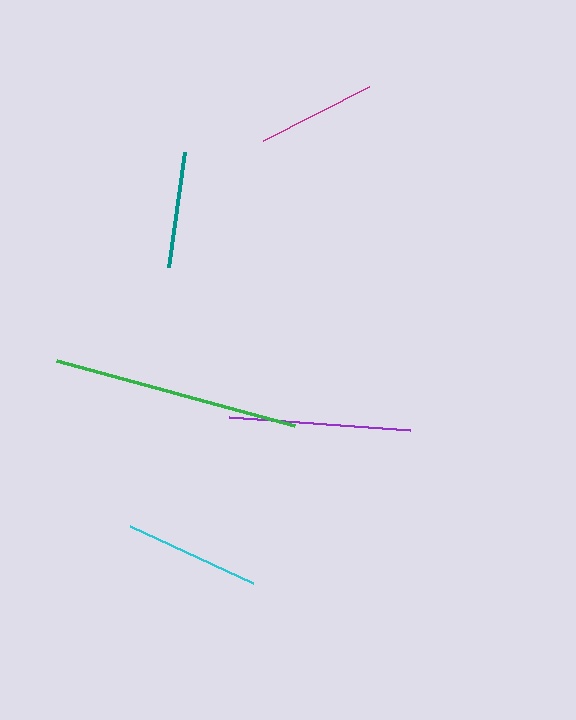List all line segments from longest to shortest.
From longest to shortest: green, purple, cyan, magenta, teal.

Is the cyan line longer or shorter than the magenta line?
The cyan line is longer than the magenta line.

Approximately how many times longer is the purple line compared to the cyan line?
The purple line is approximately 1.3 times the length of the cyan line.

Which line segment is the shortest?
The teal line is the shortest at approximately 116 pixels.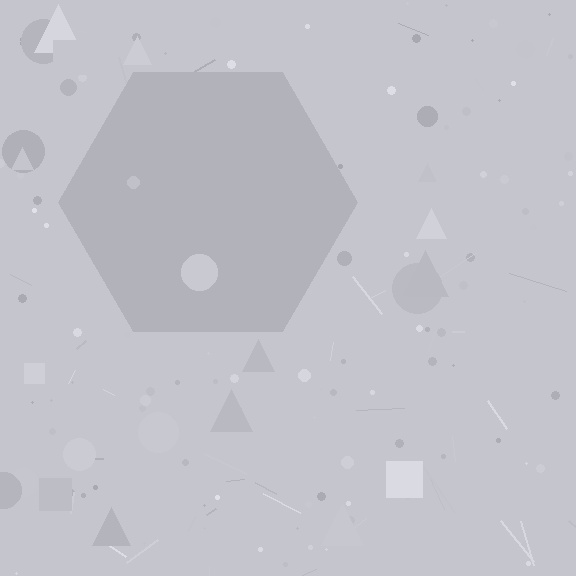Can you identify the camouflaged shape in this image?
The camouflaged shape is a hexagon.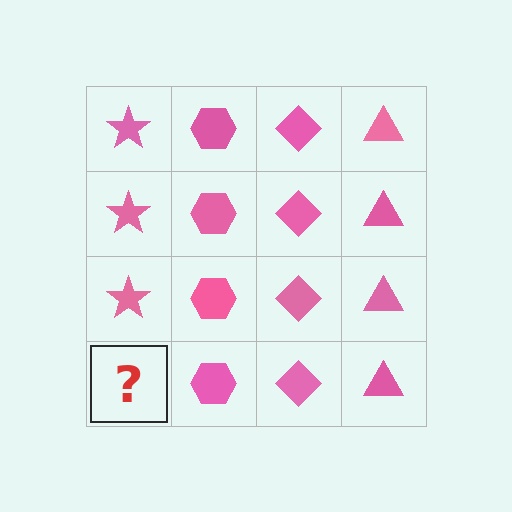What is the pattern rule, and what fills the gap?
The rule is that each column has a consistent shape. The gap should be filled with a pink star.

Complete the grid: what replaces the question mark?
The question mark should be replaced with a pink star.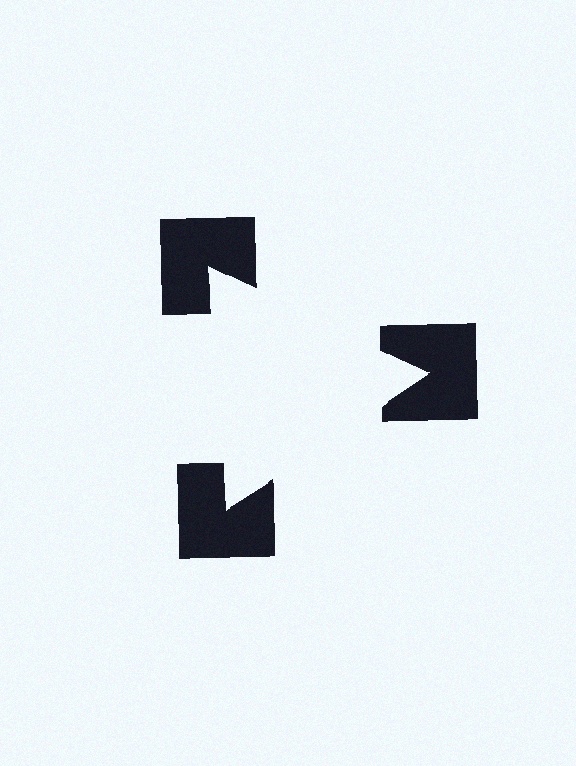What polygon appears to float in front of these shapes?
An illusory triangle — its edges are inferred from the aligned wedge cuts in the notched squares, not physically drawn.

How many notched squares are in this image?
There are 3 — one at each vertex of the illusory triangle.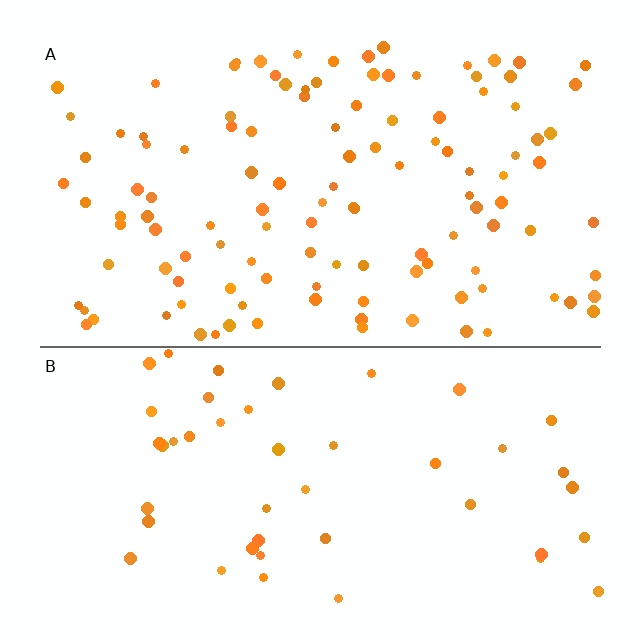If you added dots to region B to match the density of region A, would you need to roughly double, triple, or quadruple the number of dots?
Approximately triple.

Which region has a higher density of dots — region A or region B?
A (the top).